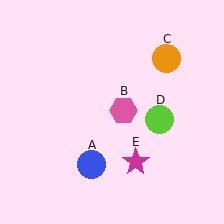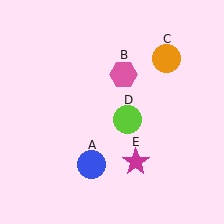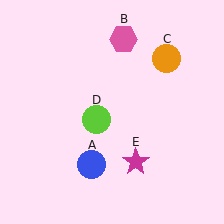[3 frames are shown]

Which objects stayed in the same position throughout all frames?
Blue circle (object A) and orange circle (object C) and magenta star (object E) remained stationary.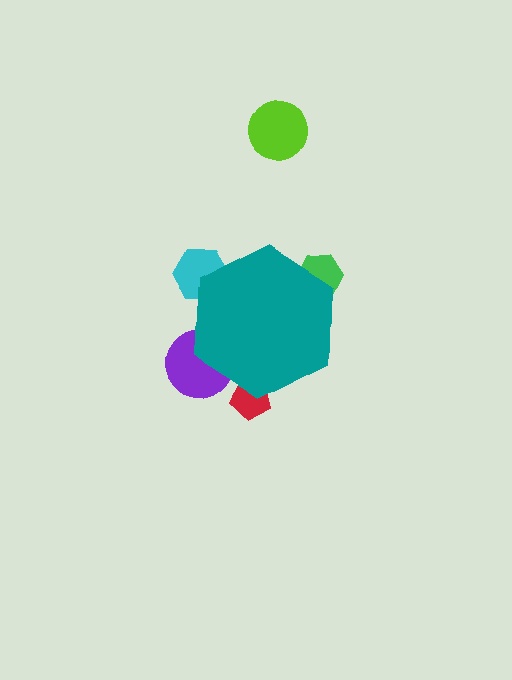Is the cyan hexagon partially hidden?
Yes, the cyan hexagon is partially hidden behind the teal hexagon.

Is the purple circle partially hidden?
Yes, the purple circle is partially hidden behind the teal hexagon.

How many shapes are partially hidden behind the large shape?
4 shapes are partially hidden.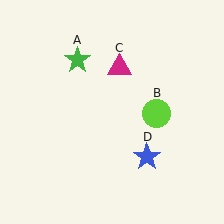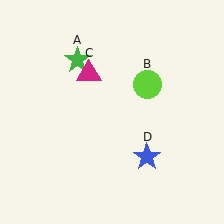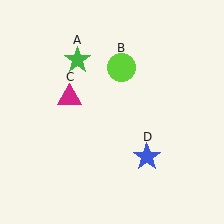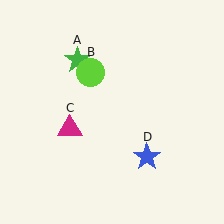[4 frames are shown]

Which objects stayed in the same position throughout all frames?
Green star (object A) and blue star (object D) remained stationary.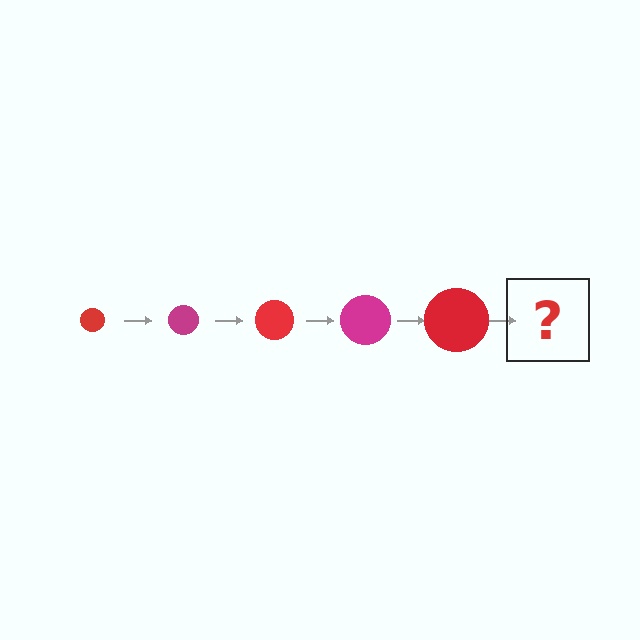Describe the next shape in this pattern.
It should be a magenta circle, larger than the previous one.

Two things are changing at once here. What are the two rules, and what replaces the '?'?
The two rules are that the circle grows larger each step and the color cycles through red and magenta. The '?' should be a magenta circle, larger than the previous one.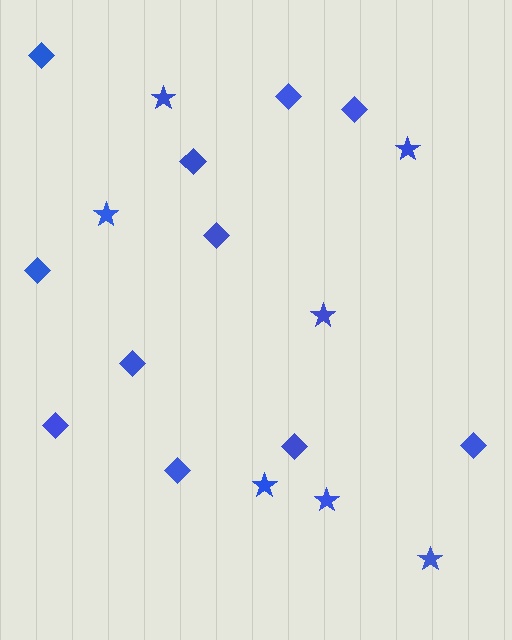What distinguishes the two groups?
There are 2 groups: one group of stars (7) and one group of diamonds (11).